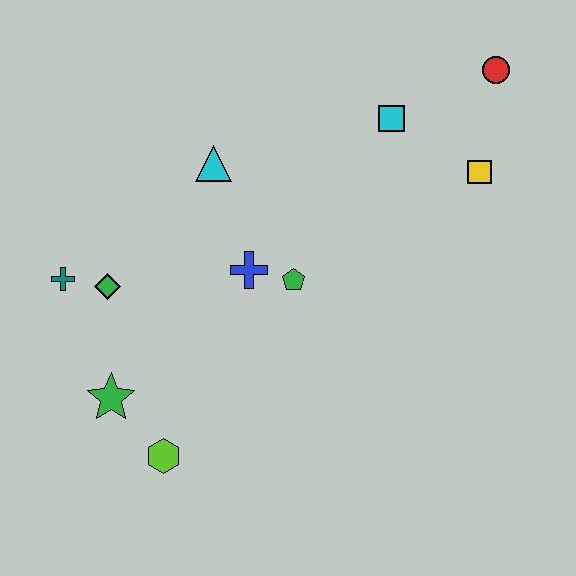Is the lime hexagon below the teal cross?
Yes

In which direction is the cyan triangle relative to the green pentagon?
The cyan triangle is above the green pentagon.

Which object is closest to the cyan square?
The yellow square is closest to the cyan square.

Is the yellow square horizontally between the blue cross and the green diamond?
No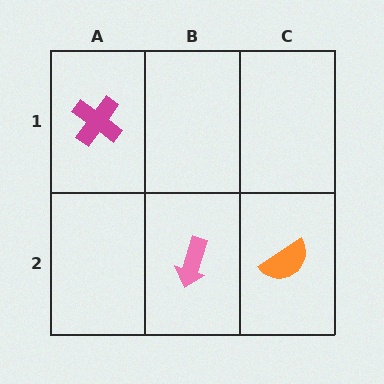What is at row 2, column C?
An orange semicircle.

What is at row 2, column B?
A pink arrow.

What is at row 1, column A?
A magenta cross.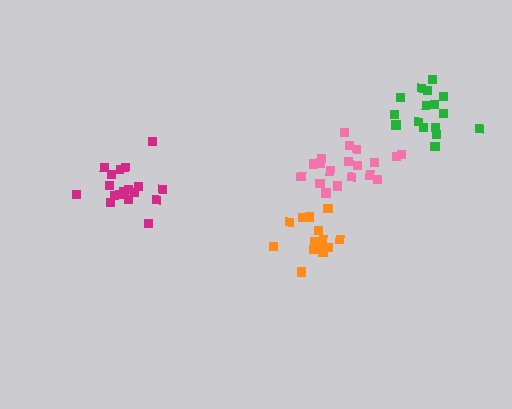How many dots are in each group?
Group 1: 15 dots, Group 2: 19 dots, Group 3: 16 dots, Group 4: 18 dots (68 total).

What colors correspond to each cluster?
The clusters are colored: orange, pink, green, magenta.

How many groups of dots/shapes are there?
There are 4 groups.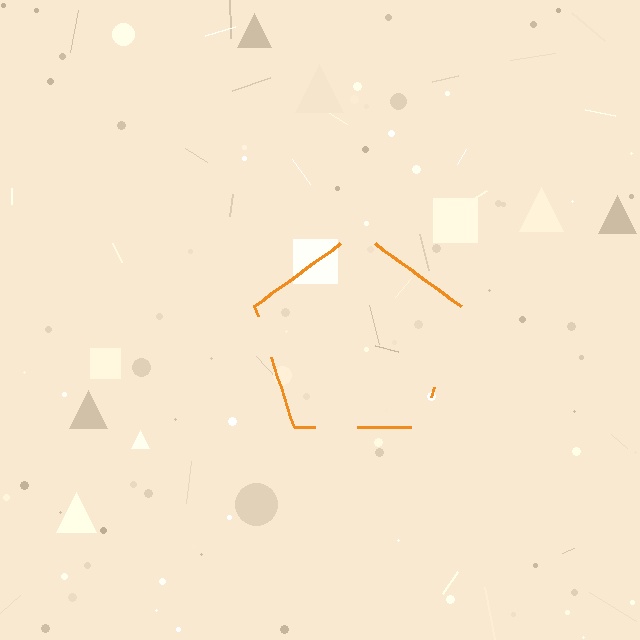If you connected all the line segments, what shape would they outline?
They would outline a pentagon.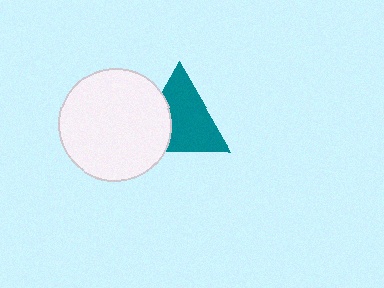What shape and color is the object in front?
The object in front is a white circle.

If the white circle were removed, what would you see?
You would see the complete teal triangle.